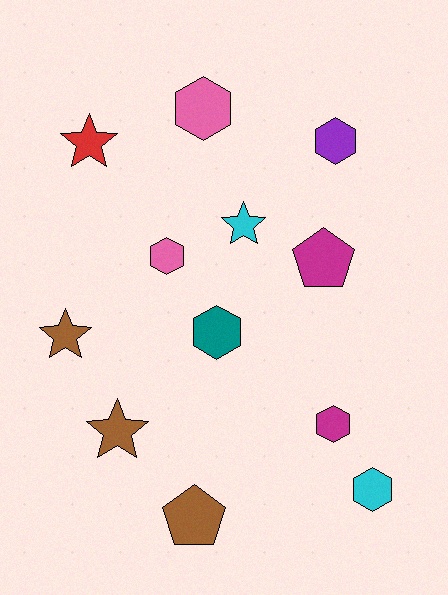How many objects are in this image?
There are 12 objects.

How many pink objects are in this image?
There are 2 pink objects.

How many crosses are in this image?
There are no crosses.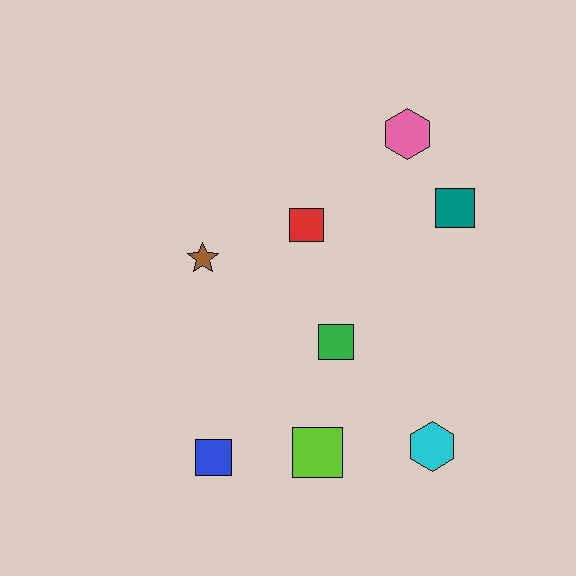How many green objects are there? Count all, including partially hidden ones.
There is 1 green object.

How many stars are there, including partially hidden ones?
There is 1 star.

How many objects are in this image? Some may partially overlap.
There are 8 objects.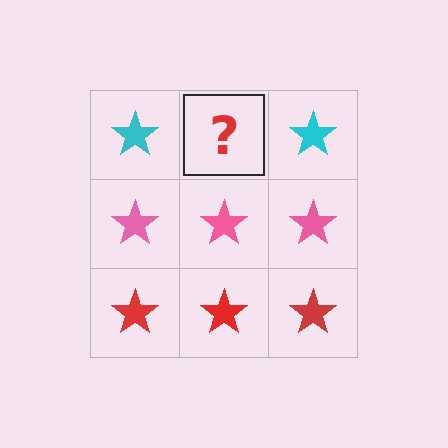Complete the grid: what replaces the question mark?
The question mark should be replaced with a cyan star.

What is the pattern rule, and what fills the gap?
The rule is that each row has a consistent color. The gap should be filled with a cyan star.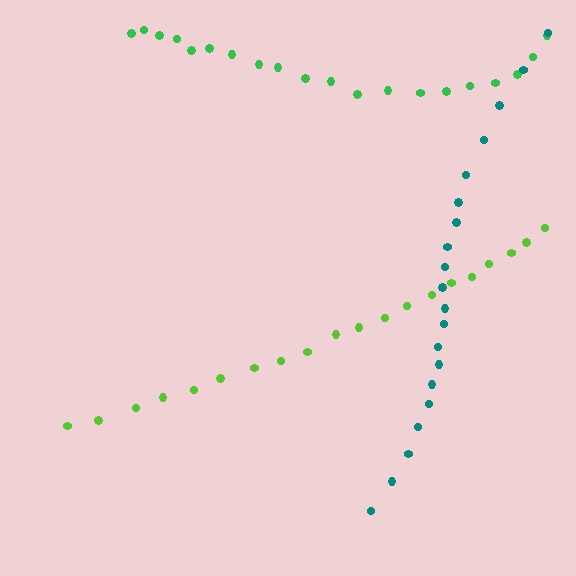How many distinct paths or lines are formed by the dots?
There are 3 distinct paths.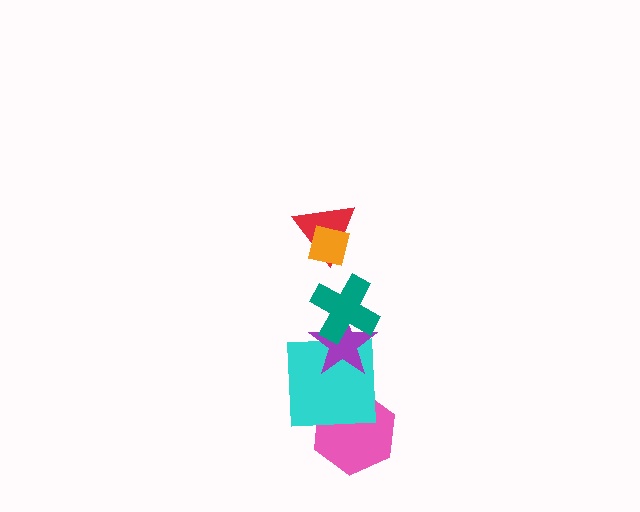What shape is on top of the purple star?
The teal cross is on top of the purple star.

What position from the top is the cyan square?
The cyan square is 5th from the top.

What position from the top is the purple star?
The purple star is 4th from the top.